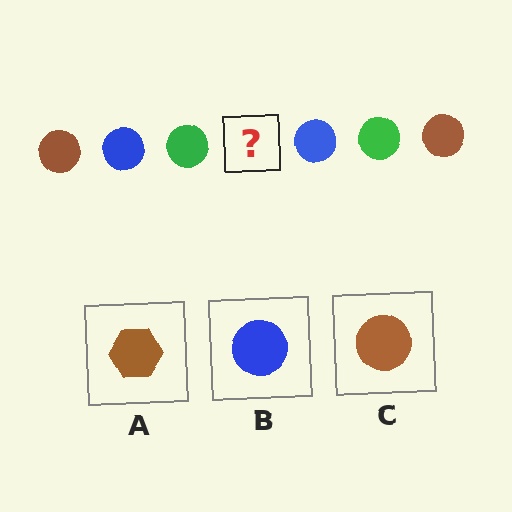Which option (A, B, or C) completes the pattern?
C.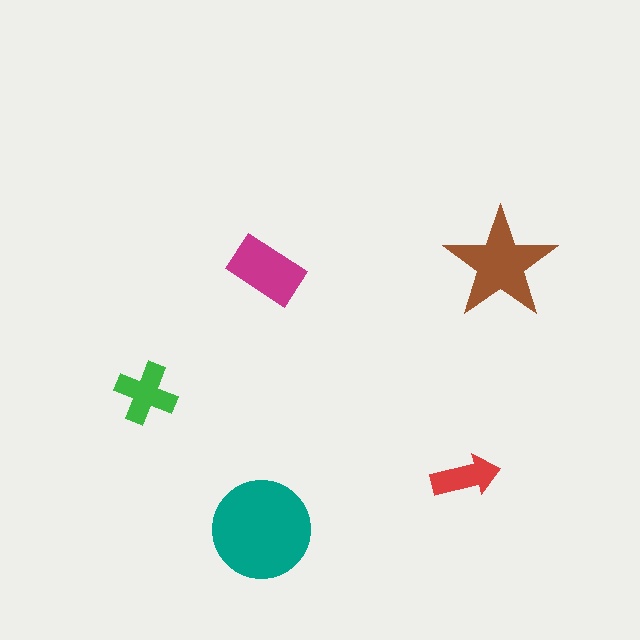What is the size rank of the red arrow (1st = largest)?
5th.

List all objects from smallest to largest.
The red arrow, the green cross, the magenta rectangle, the brown star, the teal circle.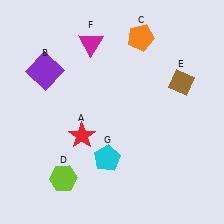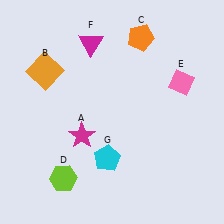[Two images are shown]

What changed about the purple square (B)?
In Image 1, B is purple. In Image 2, it changed to orange.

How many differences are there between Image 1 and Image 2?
There are 3 differences between the two images.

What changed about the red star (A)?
In Image 1, A is red. In Image 2, it changed to magenta.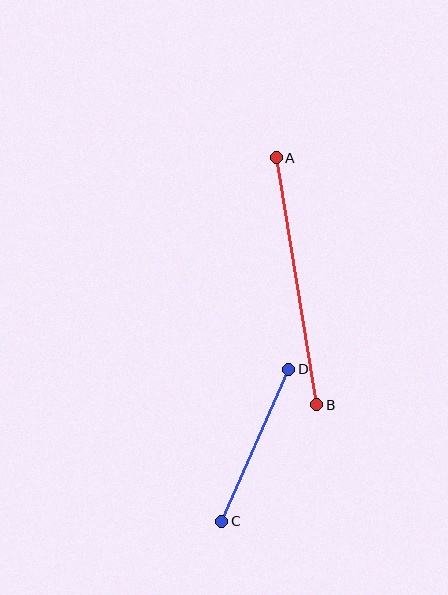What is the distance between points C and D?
The distance is approximately 166 pixels.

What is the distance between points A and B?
The distance is approximately 250 pixels.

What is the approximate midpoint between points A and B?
The midpoint is at approximately (297, 281) pixels.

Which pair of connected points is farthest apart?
Points A and B are farthest apart.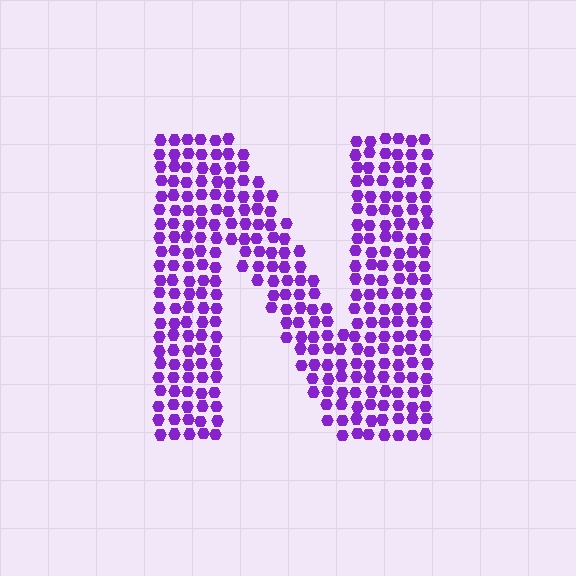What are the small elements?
The small elements are hexagons.